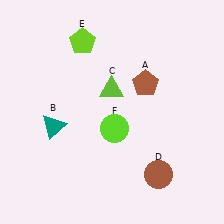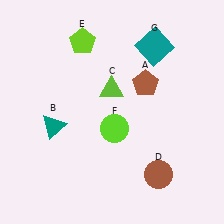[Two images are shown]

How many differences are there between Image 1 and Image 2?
There is 1 difference between the two images.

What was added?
A teal square (G) was added in Image 2.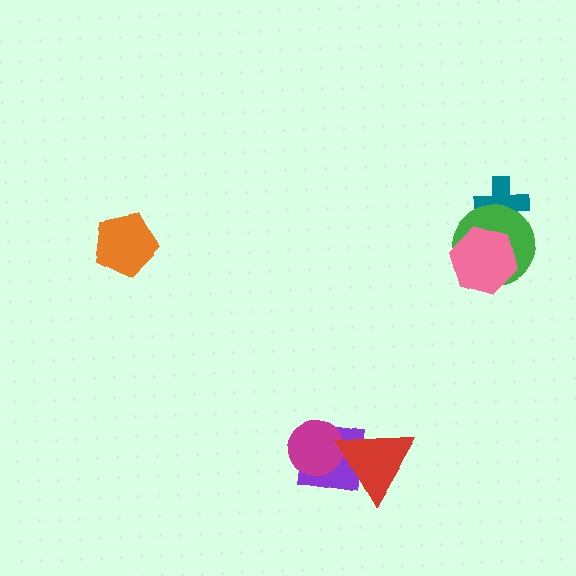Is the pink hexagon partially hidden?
No, no other shape covers it.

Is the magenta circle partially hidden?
Yes, it is partially covered by another shape.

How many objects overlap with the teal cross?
1 object overlaps with the teal cross.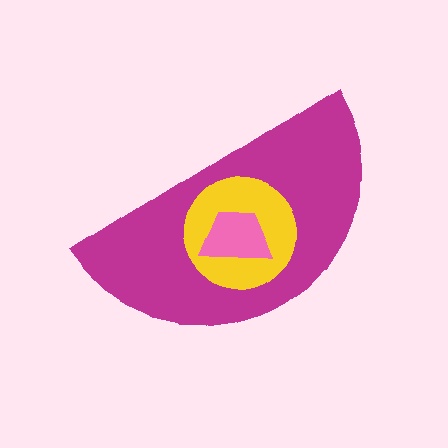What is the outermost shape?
The magenta semicircle.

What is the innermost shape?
The pink trapezoid.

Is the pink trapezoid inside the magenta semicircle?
Yes.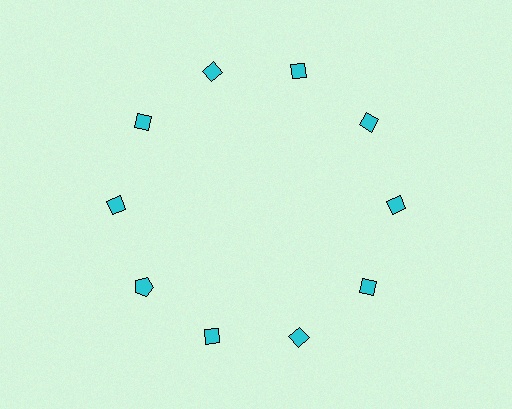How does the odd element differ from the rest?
It has a different shape: pentagon instead of diamond.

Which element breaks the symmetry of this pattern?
The cyan pentagon at roughly the 8 o'clock position breaks the symmetry. All other shapes are cyan diamonds.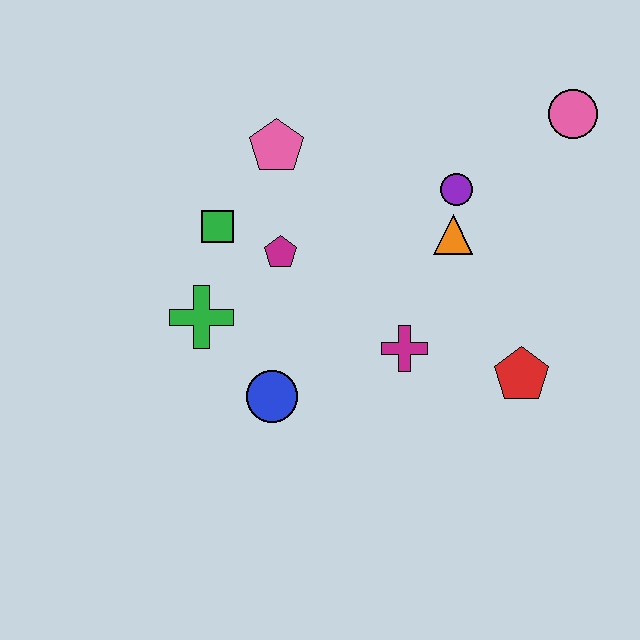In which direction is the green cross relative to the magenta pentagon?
The green cross is to the left of the magenta pentagon.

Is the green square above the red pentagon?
Yes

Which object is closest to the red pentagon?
The magenta cross is closest to the red pentagon.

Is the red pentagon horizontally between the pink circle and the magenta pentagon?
Yes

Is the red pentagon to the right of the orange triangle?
Yes